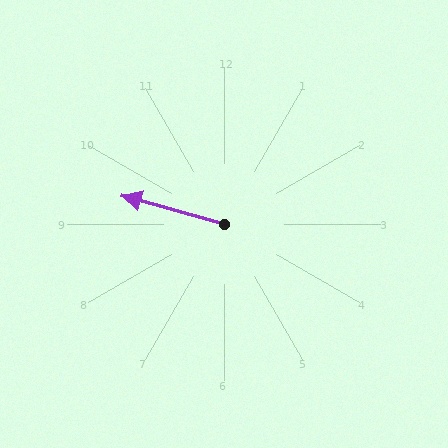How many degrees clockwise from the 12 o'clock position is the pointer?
Approximately 286 degrees.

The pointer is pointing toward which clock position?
Roughly 10 o'clock.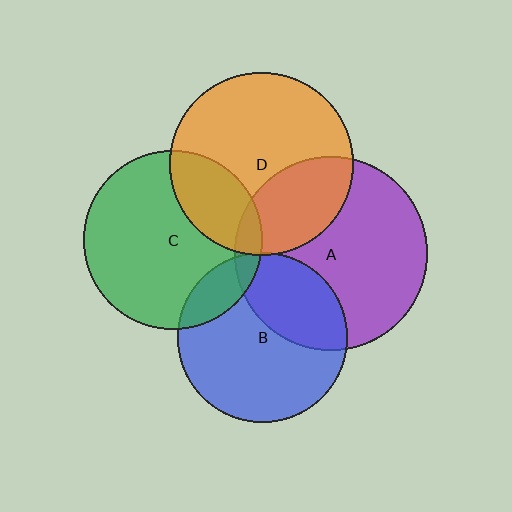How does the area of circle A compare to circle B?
Approximately 1.3 times.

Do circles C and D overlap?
Yes.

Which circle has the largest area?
Circle A (purple).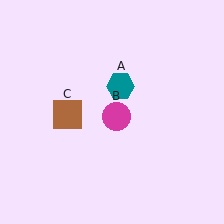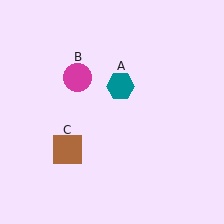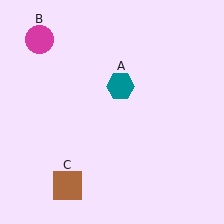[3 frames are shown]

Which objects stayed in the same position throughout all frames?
Teal hexagon (object A) remained stationary.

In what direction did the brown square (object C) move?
The brown square (object C) moved down.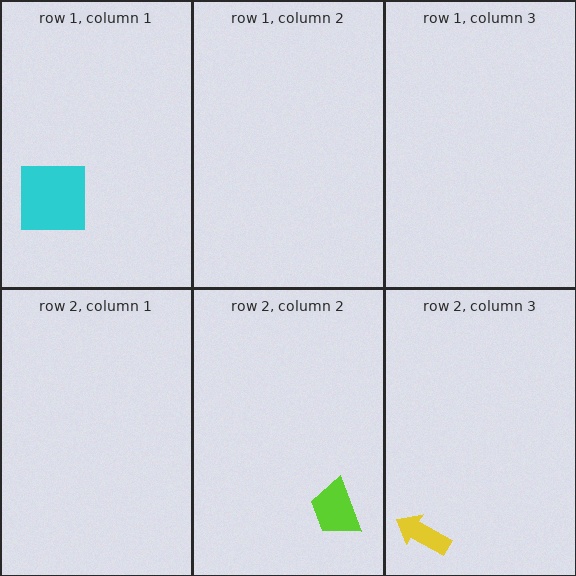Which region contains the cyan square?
The row 1, column 1 region.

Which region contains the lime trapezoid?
The row 2, column 2 region.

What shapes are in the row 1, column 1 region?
The cyan square.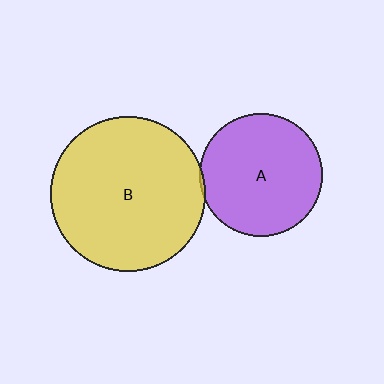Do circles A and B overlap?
Yes.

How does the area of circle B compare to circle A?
Approximately 1.6 times.